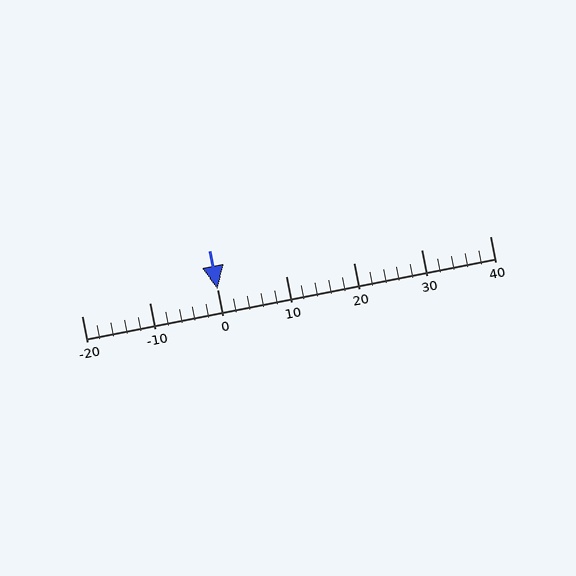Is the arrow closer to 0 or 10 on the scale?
The arrow is closer to 0.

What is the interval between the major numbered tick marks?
The major tick marks are spaced 10 units apart.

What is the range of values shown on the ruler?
The ruler shows values from -20 to 40.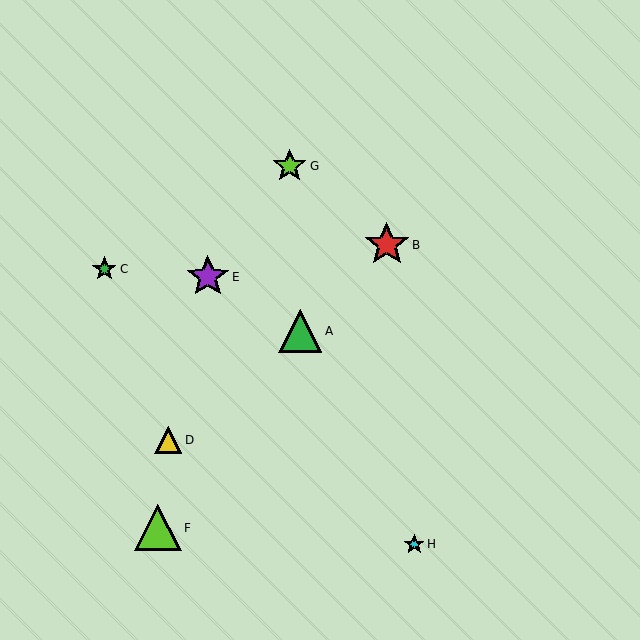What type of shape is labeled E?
Shape E is a purple star.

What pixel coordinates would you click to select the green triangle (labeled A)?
Click at (300, 331) to select the green triangle A.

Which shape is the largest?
The lime triangle (labeled F) is the largest.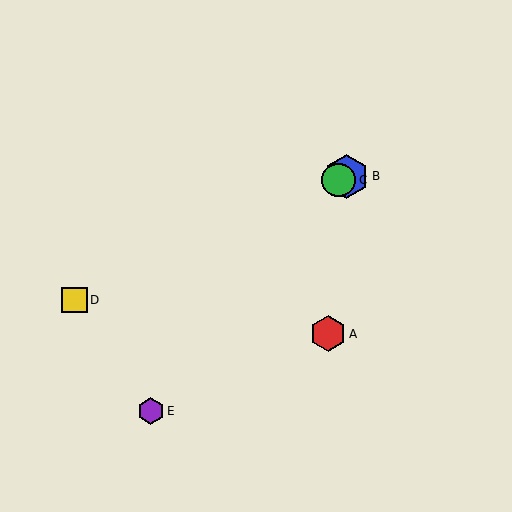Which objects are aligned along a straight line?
Objects B, C, D are aligned along a straight line.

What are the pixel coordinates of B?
Object B is at (347, 176).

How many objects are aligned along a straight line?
3 objects (B, C, D) are aligned along a straight line.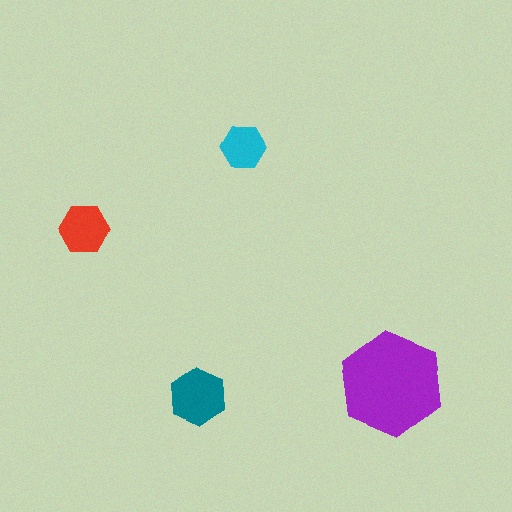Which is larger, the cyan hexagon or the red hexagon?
The red one.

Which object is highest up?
The cyan hexagon is topmost.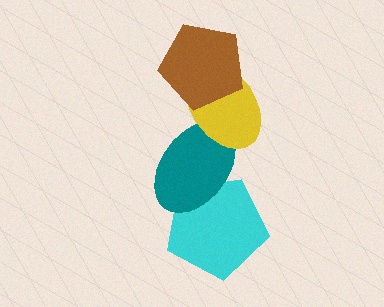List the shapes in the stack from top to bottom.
From top to bottom: the brown pentagon, the yellow ellipse, the teal ellipse, the cyan pentagon.